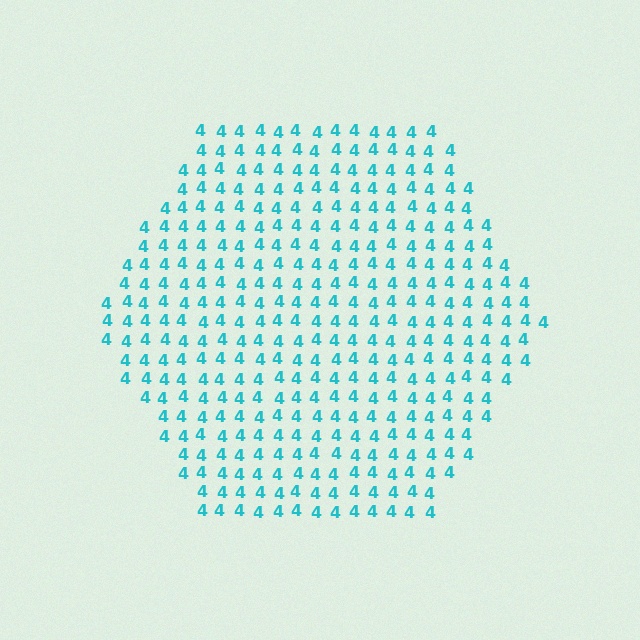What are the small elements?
The small elements are digit 4's.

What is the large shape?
The large shape is a hexagon.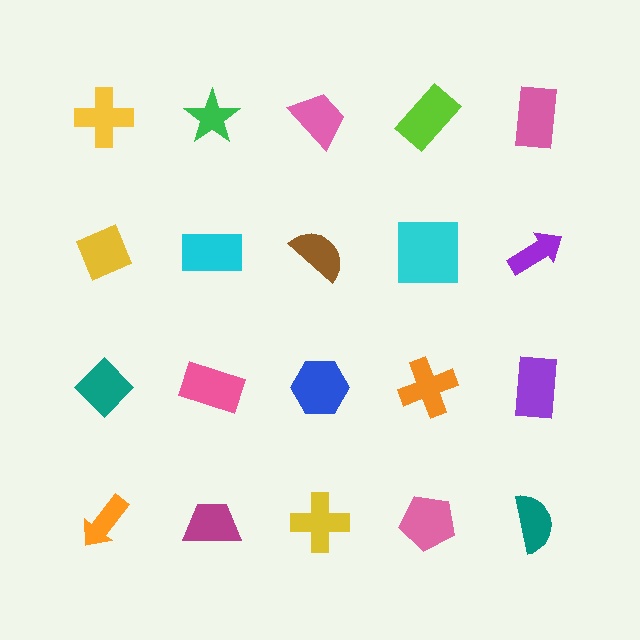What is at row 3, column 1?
A teal diamond.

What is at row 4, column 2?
A magenta trapezoid.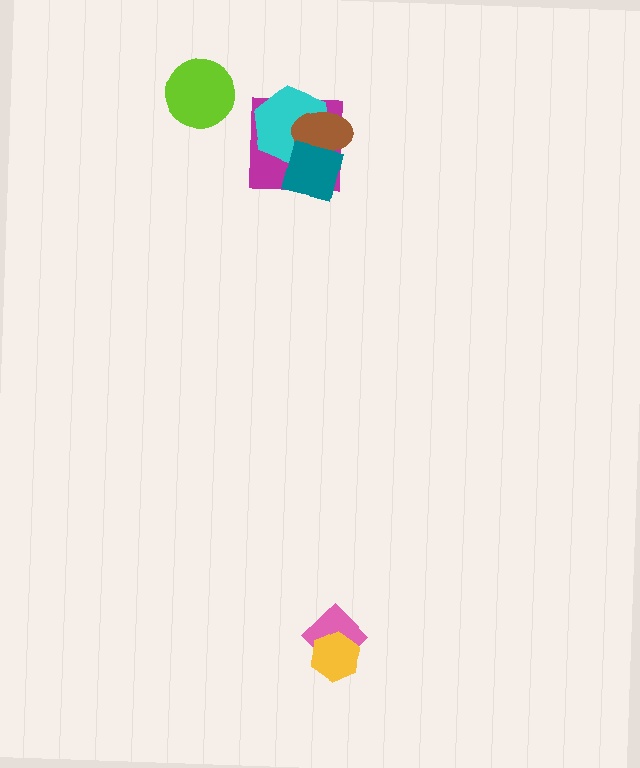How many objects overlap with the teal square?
3 objects overlap with the teal square.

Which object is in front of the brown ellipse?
The teal square is in front of the brown ellipse.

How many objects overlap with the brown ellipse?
3 objects overlap with the brown ellipse.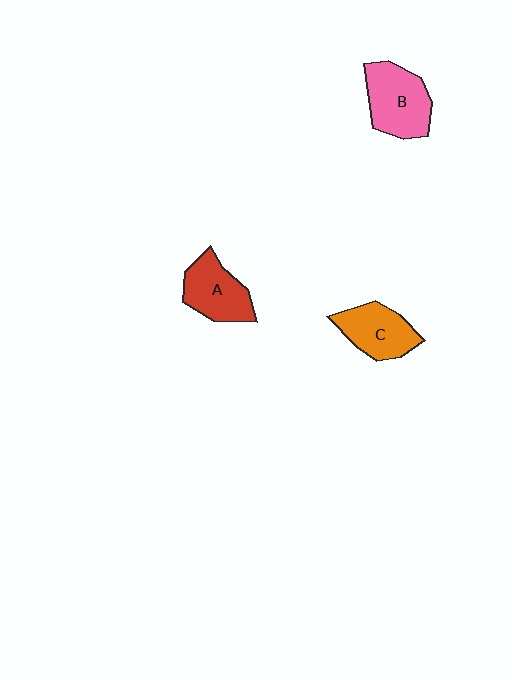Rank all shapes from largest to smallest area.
From largest to smallest: B (pink), A (red), C (orange).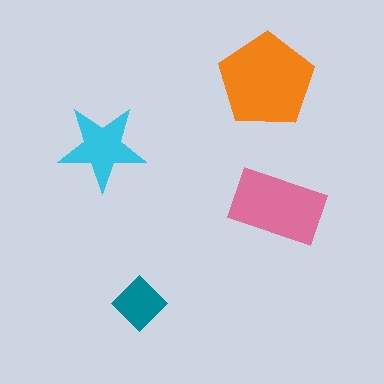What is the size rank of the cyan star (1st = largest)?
3rd.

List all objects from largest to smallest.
The orange pentagon, the pink rectangle, the cyan star, the teal diamond.